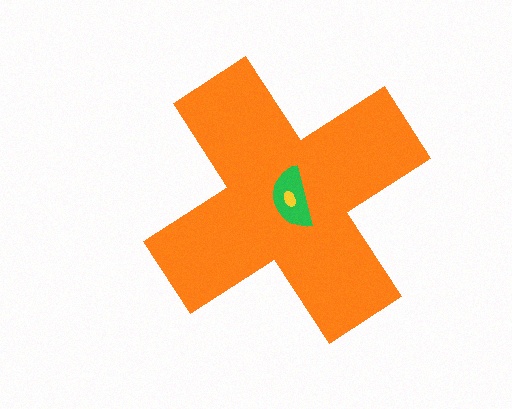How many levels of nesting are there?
3.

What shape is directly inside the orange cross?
The green semicircle.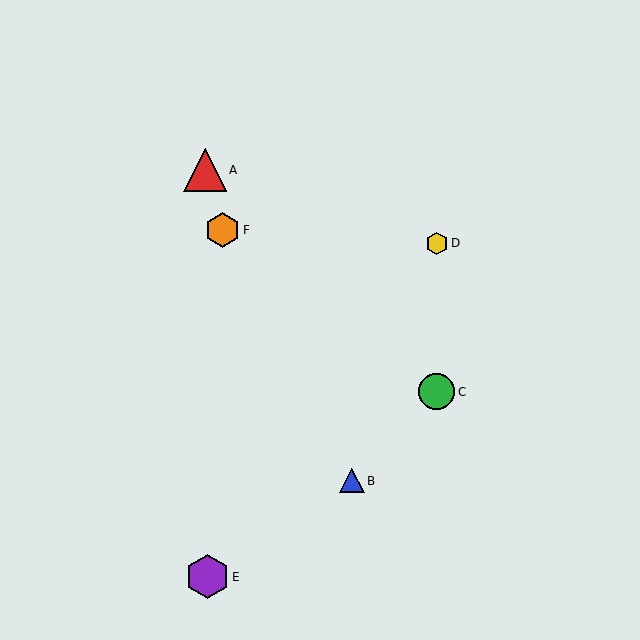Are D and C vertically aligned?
Yes, both are at x≈437.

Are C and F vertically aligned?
No, C is at x≈437 and F is at x≈222.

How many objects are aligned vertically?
2 objects (C, D) are aligned vertically.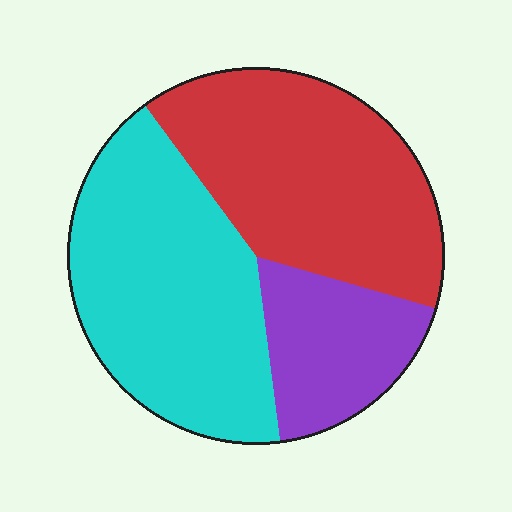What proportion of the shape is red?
Red covers 40% of the shape.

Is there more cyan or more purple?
Cyan.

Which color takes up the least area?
Purple, at roughly 20%.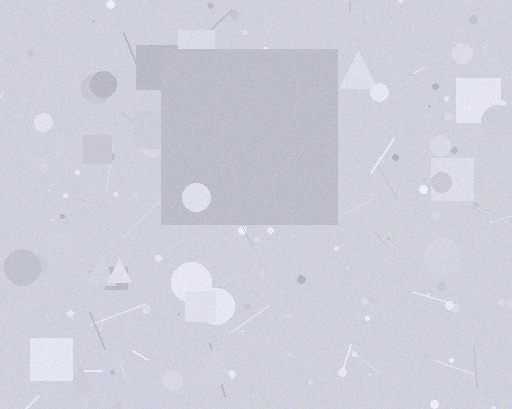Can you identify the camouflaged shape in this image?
The camouflaged shape is a square.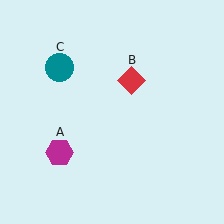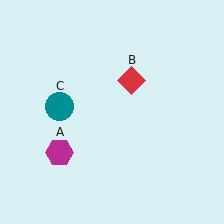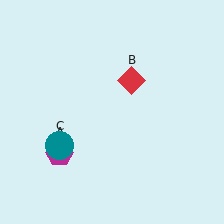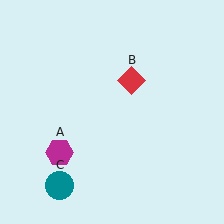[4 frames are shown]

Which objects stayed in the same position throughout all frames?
Magenta hexagon (object A) and red diamond (object B) remained stationary.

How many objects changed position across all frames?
1 object changed position: teal circle (object C).